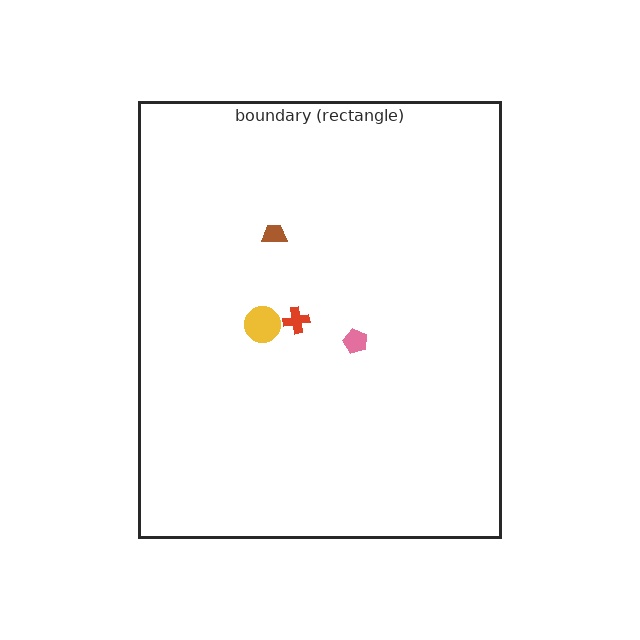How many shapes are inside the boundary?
4 inside, 0 outside.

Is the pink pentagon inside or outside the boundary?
Inside.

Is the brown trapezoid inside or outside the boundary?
Inside.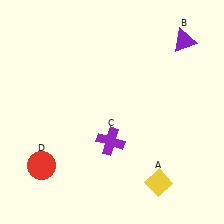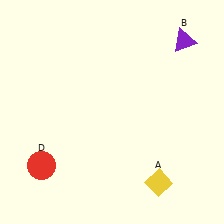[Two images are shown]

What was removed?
The purple cross (C) was removed in Image 2.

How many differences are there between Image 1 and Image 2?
There is 1 difference between the two images.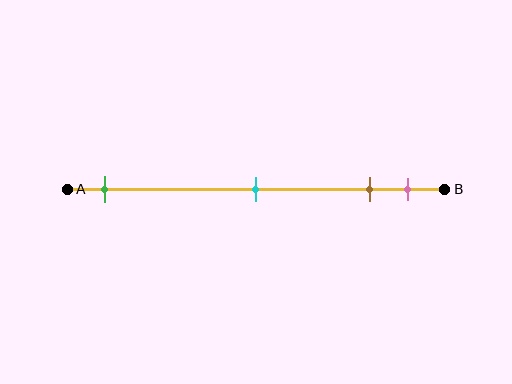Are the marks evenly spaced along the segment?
No, the marks are not evenly spaced.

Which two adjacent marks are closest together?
The brown and pink marks are the closest adjacent pair.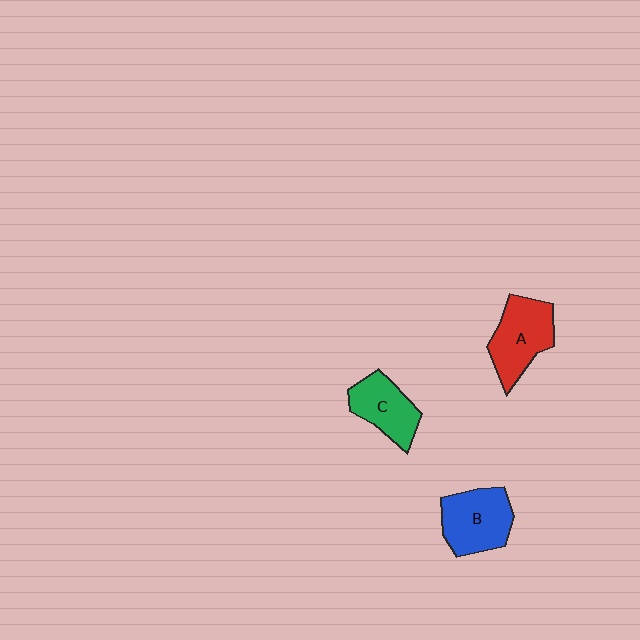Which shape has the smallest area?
Shape C (green).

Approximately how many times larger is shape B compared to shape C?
Approximately 1.2 times.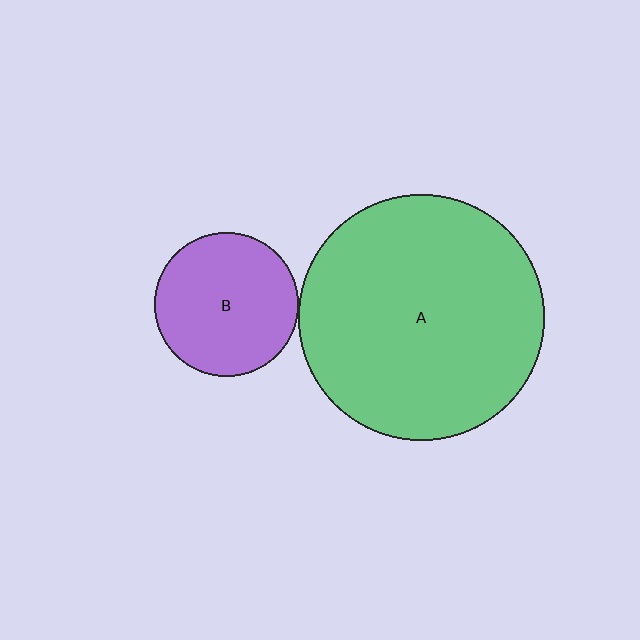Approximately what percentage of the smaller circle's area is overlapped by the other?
Approximately 5%.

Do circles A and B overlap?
Yes.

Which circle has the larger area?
Circle A (green).